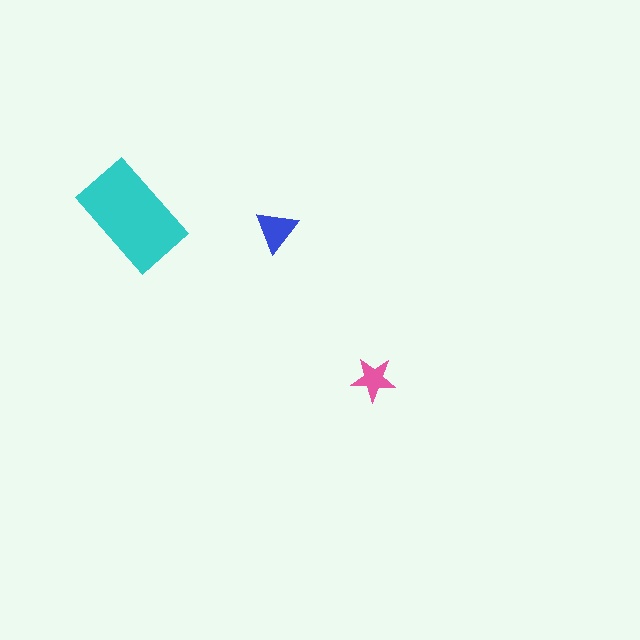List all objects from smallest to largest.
The pink star, the blue triangle, the cyan rectangle.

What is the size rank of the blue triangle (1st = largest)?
2nd.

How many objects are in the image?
There are 3 objects in the image.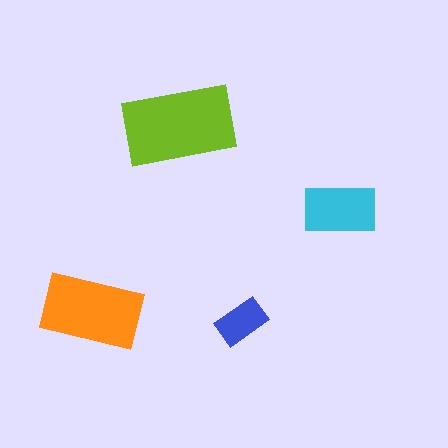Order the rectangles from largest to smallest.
the lime one, the orange one, the cyan one, the blue one.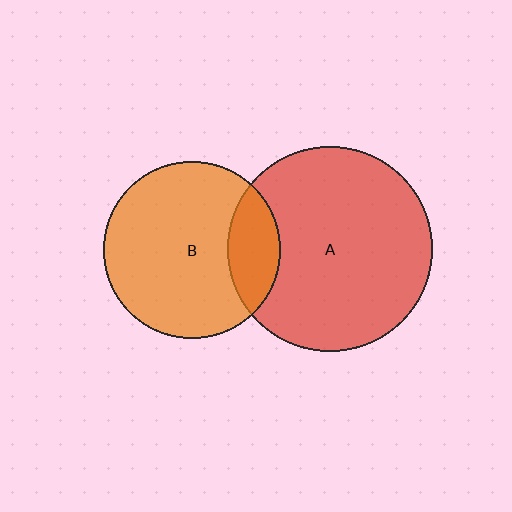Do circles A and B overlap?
Yes.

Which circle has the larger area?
Circle A (red).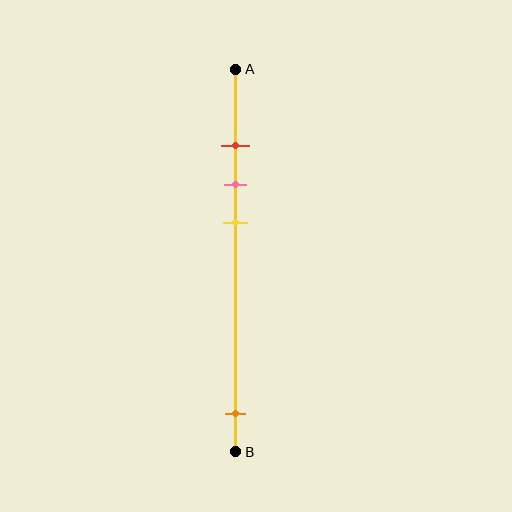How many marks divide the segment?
There are 4 marks dividing the segment.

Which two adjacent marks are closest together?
The red and pink marks are the closest adjacent pair.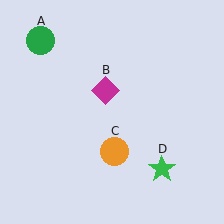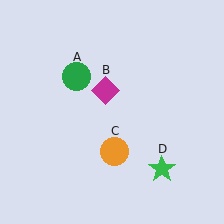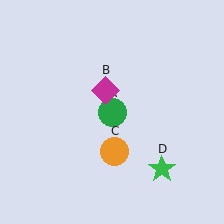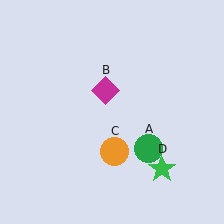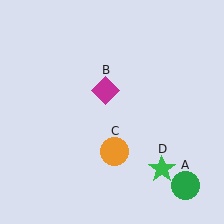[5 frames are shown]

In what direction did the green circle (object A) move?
The green circle (object A) moved down and to the right.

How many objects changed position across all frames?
1 object changed position: green circle (object A).